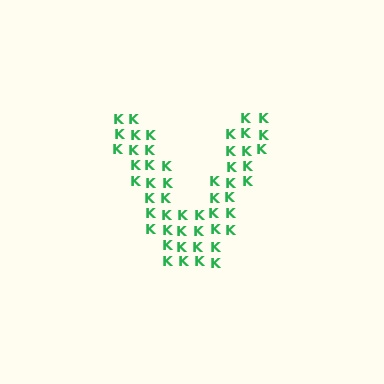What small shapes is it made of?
It is made of small letter K's.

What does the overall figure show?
The overall figure shows the letter V.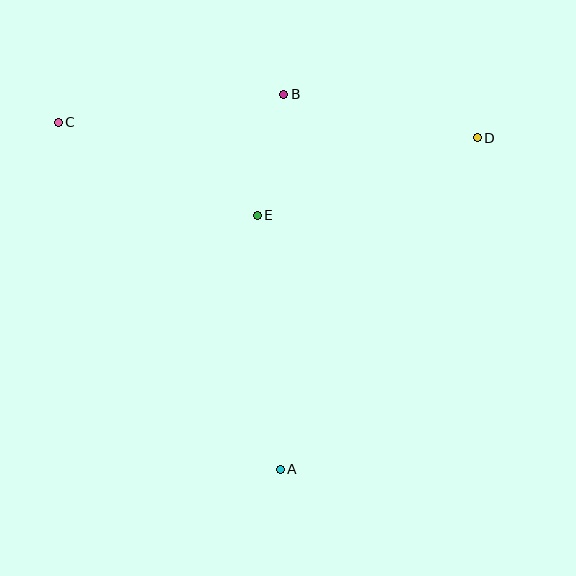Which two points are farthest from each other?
Points C and D are farthest from each other.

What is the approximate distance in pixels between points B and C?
The distance between B and C is approximately 227 pixels.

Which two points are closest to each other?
Points B and E are closest to each other.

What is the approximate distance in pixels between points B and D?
The distance between B and D is approximately 198 pixels.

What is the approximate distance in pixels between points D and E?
The distance between D and E is approximately 233 pixels.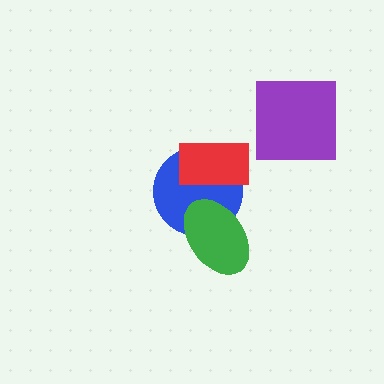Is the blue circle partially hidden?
Yes, it is partially covered by another shape.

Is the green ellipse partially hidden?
No, no other shape covers it.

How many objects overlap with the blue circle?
2 objects overlap with the blue circle.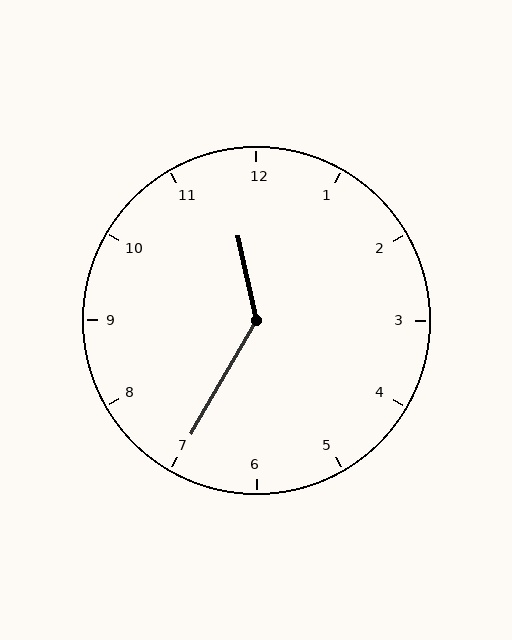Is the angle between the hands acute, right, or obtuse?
It is obtuse.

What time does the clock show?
11:35.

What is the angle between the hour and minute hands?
Approximately 138 degrees.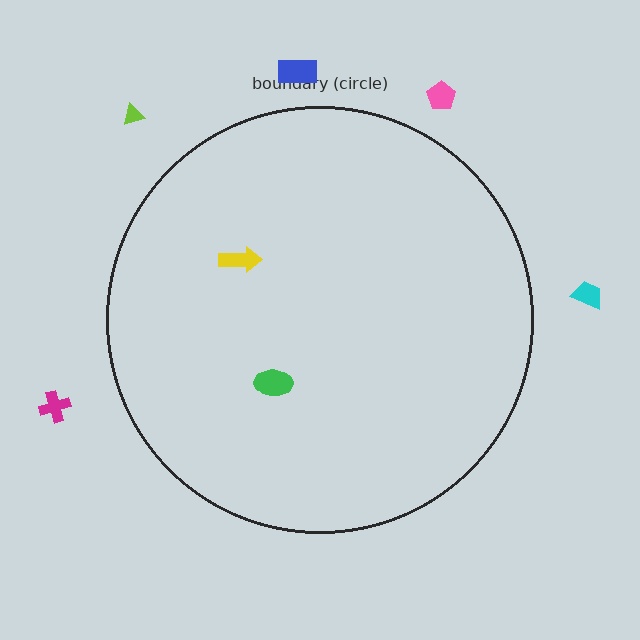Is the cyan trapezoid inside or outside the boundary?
Outside.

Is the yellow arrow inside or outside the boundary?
Inside.